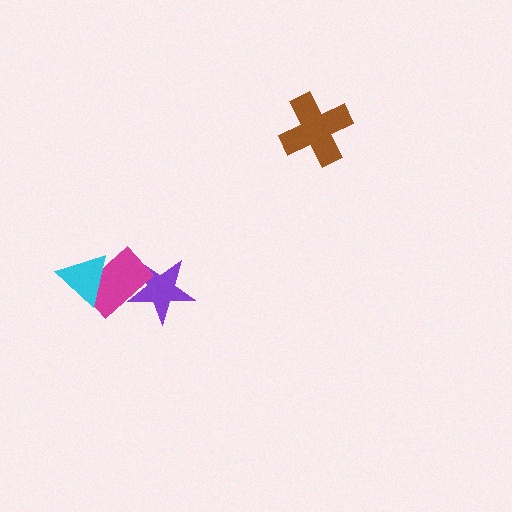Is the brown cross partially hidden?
No, no other shape covers it.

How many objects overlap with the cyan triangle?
1 object overlaps with the cyan triangle.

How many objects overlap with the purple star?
1 object overlaps with the purple star.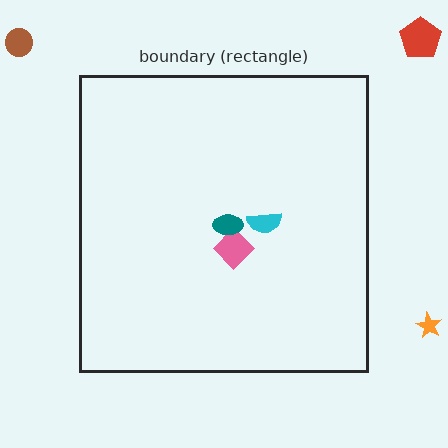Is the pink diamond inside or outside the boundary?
Inside.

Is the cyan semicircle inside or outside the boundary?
Inside.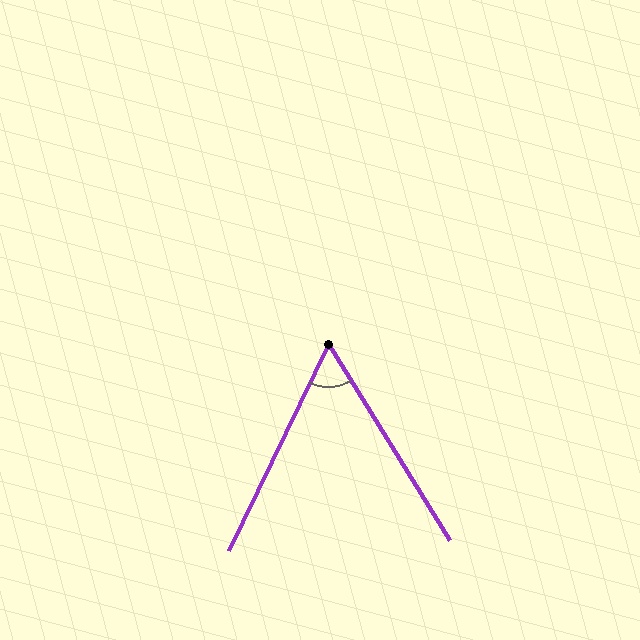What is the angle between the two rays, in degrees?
Approximately 58 degrees.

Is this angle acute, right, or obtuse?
It is acute.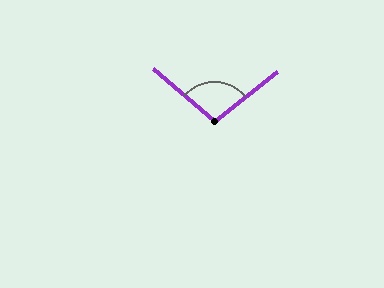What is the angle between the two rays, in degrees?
Approximately 101 degrees.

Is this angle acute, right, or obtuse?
It is obtuse.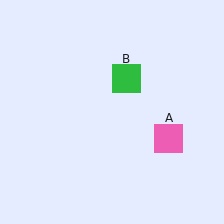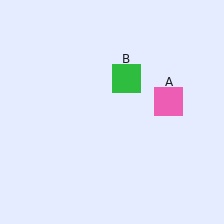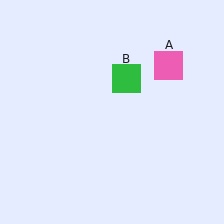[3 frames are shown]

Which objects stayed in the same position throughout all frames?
Green square (object B) remained stationary.